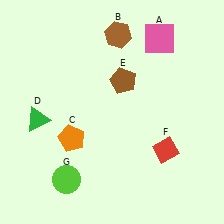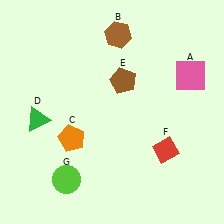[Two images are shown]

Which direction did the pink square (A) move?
The pink square (A) moved down.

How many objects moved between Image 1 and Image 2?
1 object moved between the two images.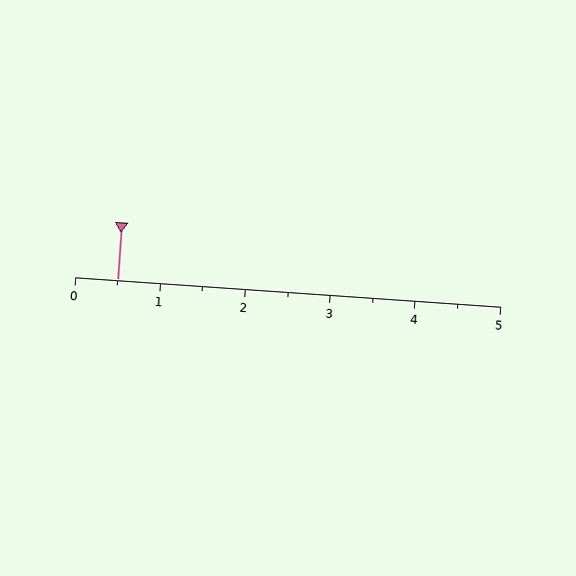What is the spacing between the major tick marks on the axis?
The major ticks are spaced 1 apart.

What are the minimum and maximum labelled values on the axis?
The axis runs from 0 to 5.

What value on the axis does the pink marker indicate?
The marker indicates approximately 0.5.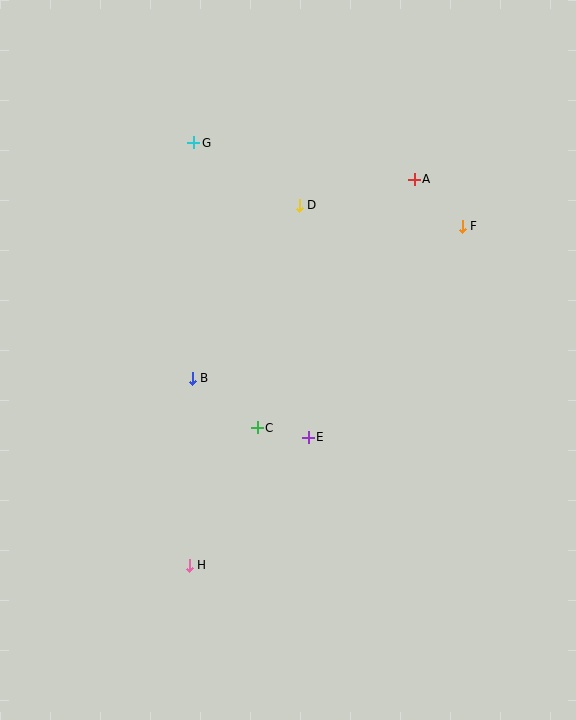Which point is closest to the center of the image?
Point C at (257, 428) is closest to the center.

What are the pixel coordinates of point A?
Point A is at (414, 179).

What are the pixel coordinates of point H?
Point H is at (189, 565).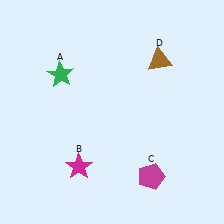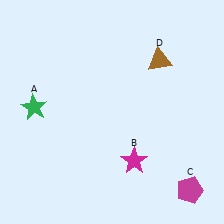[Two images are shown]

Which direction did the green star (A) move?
The green star (A) moved down.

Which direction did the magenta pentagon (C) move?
The magenta pentagon (C) moved right.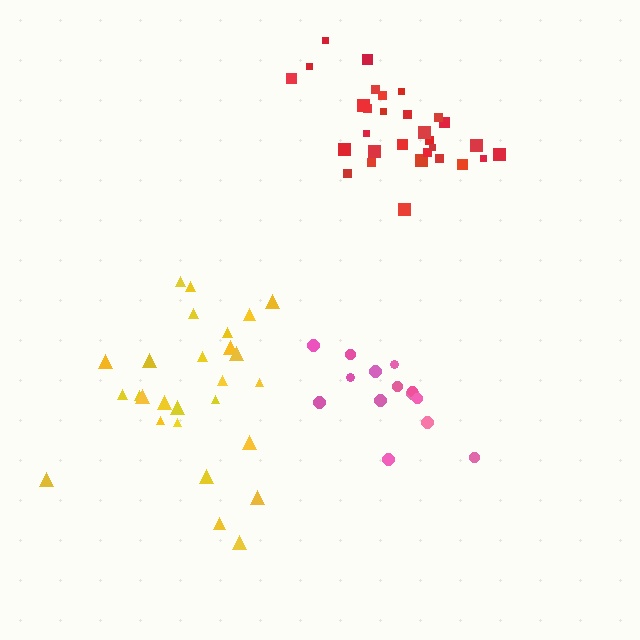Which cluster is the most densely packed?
Red.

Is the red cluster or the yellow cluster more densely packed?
Red.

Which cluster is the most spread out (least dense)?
Yellow.